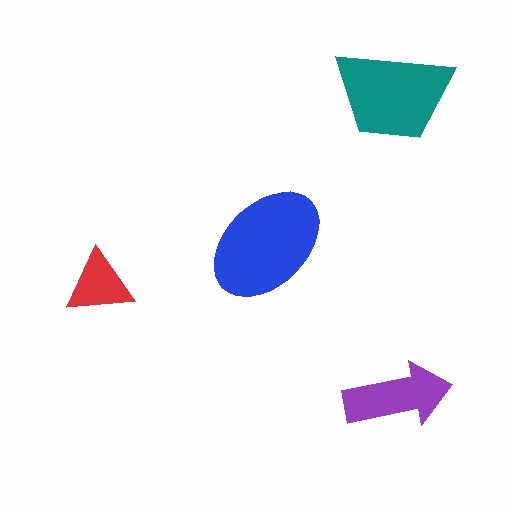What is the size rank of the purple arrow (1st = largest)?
3rd.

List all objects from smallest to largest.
The red triangle, the purple arrow, the teal trapezoid, the blue ellipse.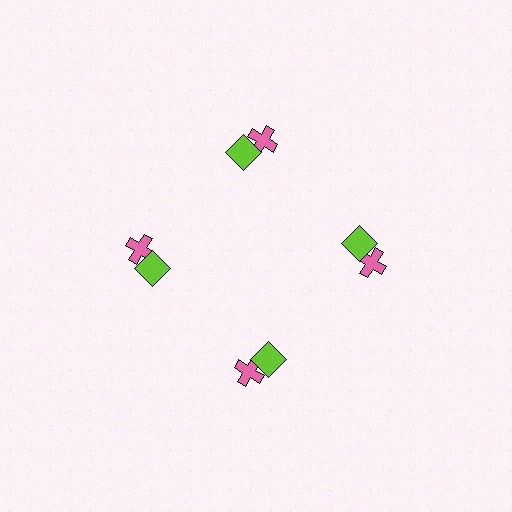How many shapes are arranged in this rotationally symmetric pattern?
There are 8 shapes, arranged in 4 groups of 2.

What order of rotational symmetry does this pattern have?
This pattern has 4-fold rotational symmetry.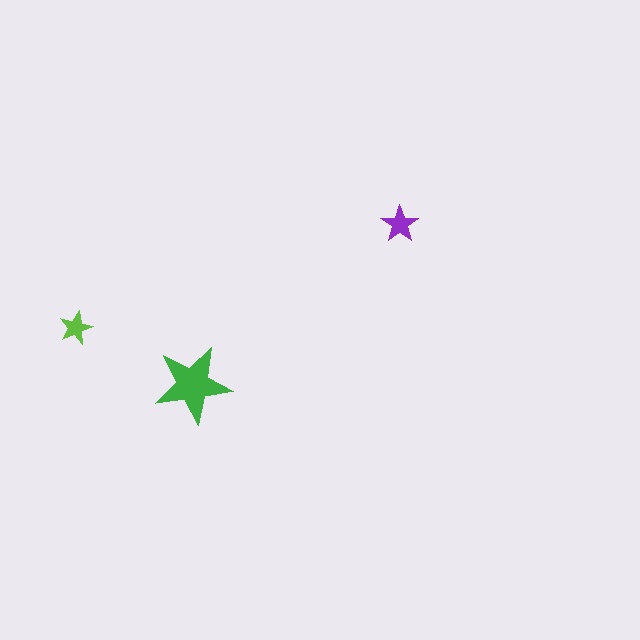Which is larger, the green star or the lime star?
The green one.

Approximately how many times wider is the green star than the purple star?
About 2 times wider.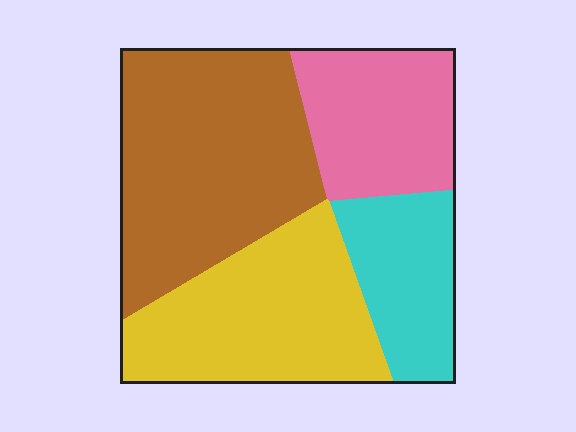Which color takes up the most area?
Brown, at roughly 35%.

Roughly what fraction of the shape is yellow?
Yellow covers roughly 30% of the shape.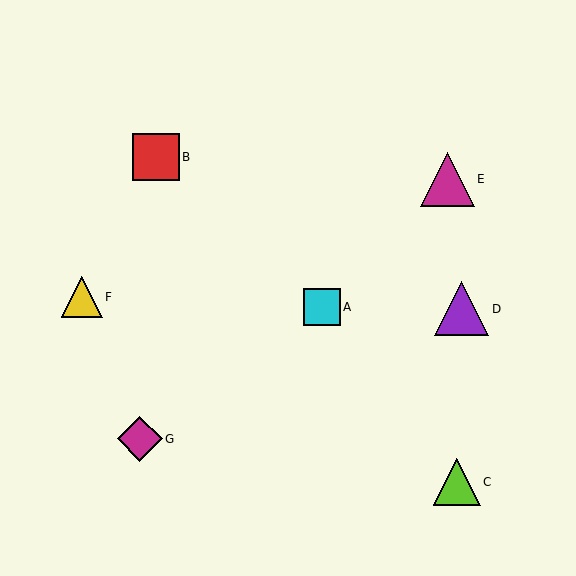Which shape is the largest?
The purple triangle (labeled D) is the largest.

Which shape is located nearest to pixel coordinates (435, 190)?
The magenta triangle (labeled E) at (447, 179) is nearest to that location.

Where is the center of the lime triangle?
The center of the lime triangle is at (457, 482).